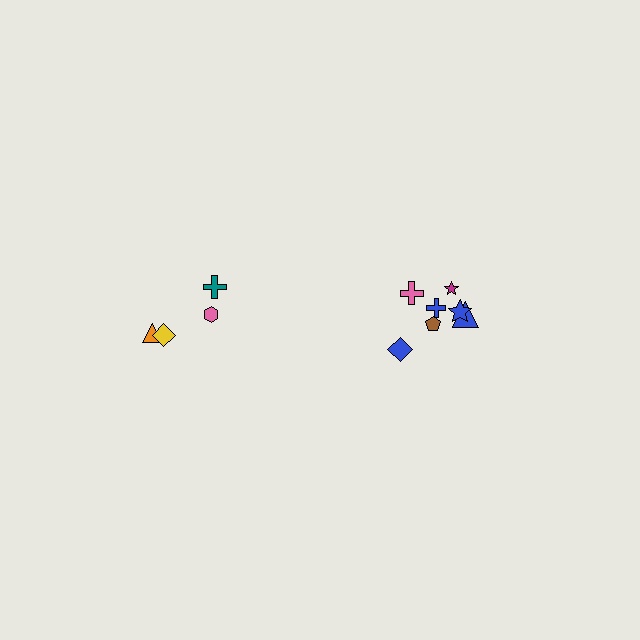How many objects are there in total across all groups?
There are 11 objects.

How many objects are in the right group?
There are 7 objects.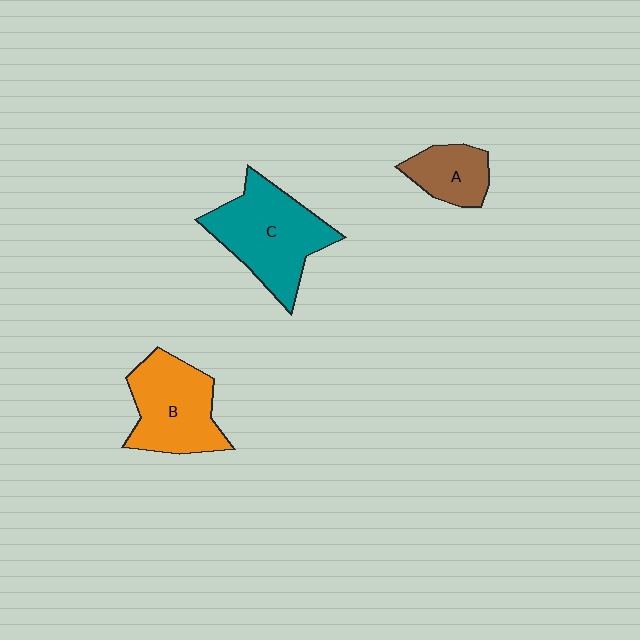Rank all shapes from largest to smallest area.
From largest to smallest: C (teal), B (orange), A (brown).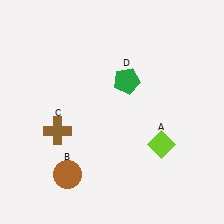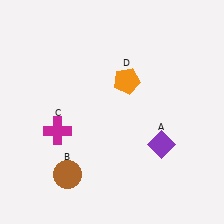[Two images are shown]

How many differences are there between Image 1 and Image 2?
There are 3 differences between the two images.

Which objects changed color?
A changed from lime to purple. C changed from brown to magenta. D changed from green to orange.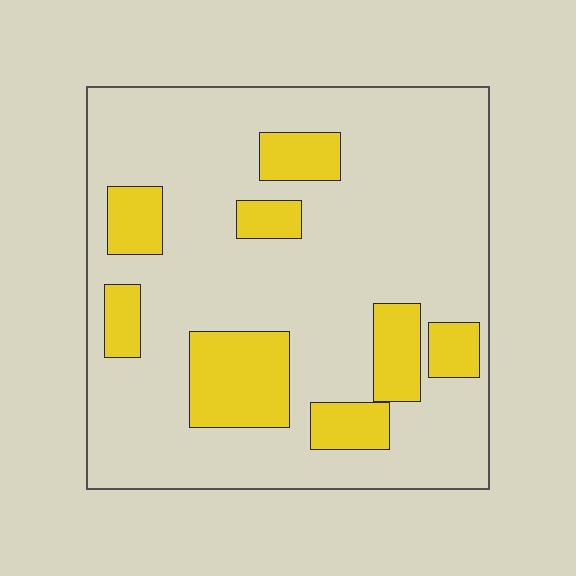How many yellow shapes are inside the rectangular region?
8.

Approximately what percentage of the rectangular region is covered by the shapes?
Approximately 20%.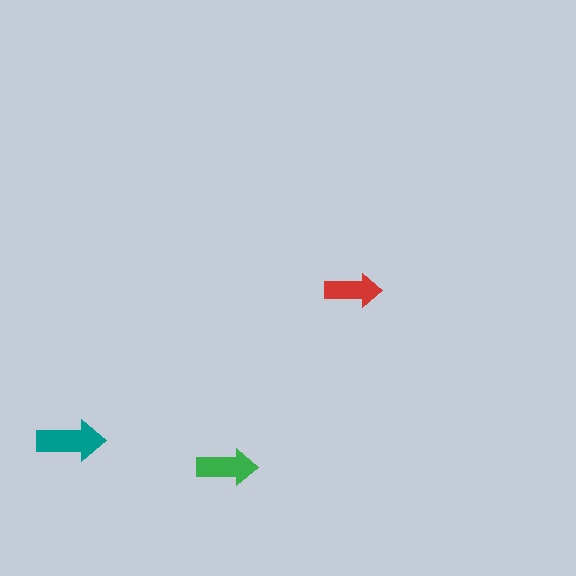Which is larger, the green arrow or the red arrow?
The green one.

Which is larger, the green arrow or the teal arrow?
The teal one.